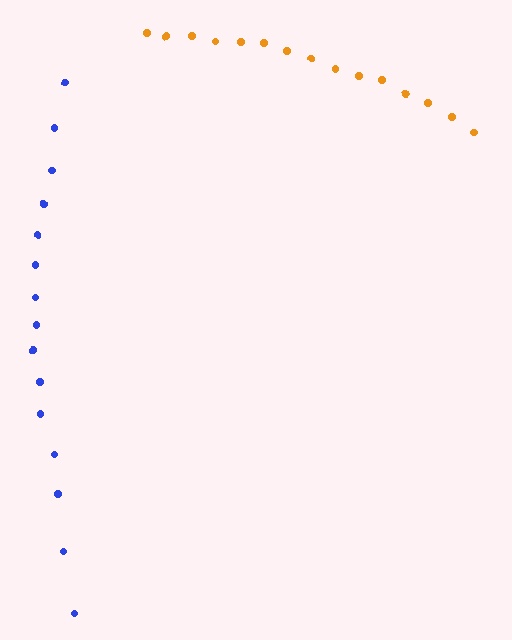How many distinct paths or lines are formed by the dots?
There are 2 distinct paths.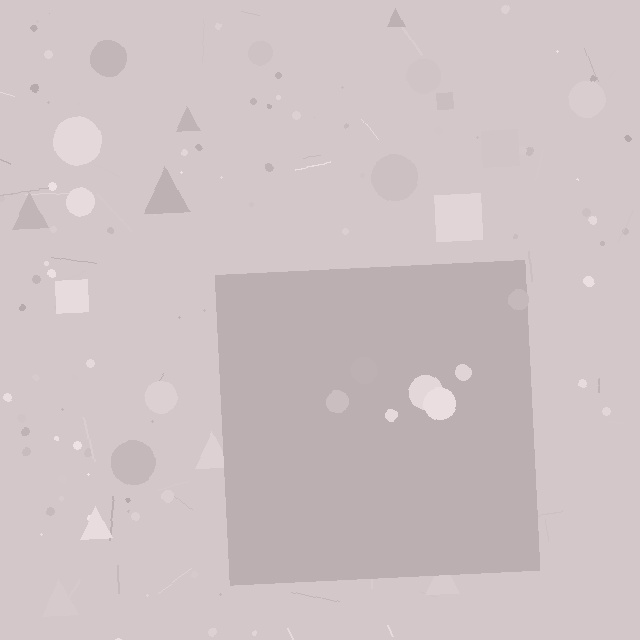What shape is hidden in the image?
A square is hidden in the image.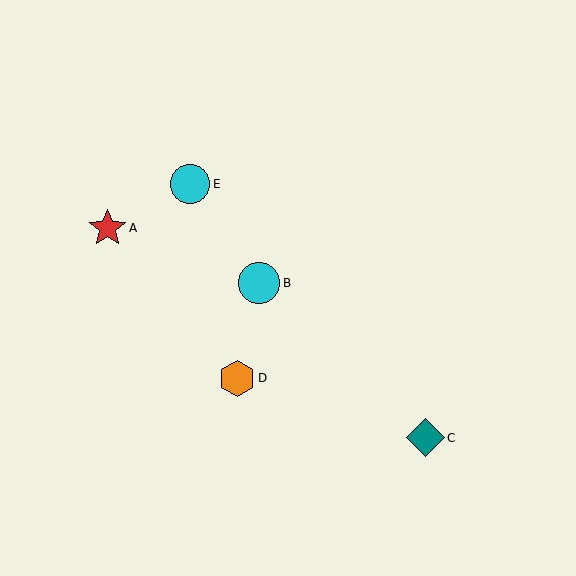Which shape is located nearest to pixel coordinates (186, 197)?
The cyan circle (labeled E) at (190, 184) is nearest to that location.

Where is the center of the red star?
The center of the red star is at (107, 228).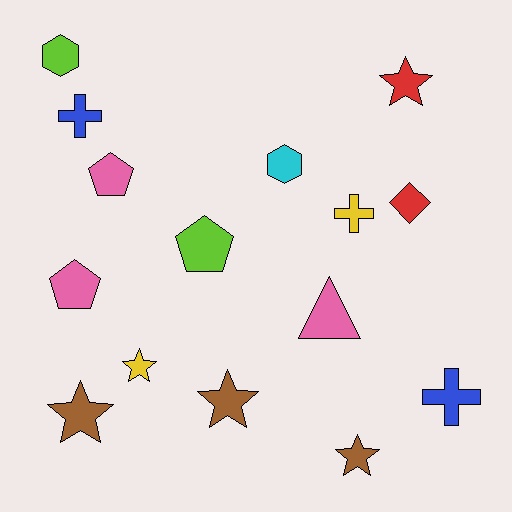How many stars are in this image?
There are 5 stars.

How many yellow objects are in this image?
There are 2 yellow objects.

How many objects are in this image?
There are 15 objects.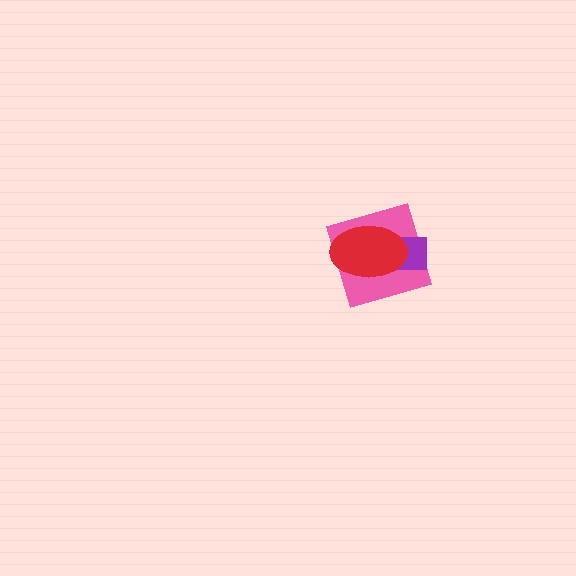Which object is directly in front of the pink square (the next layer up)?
The purple rectangle is directly in front of the pink square.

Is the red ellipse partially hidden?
No, no other shape covers it.